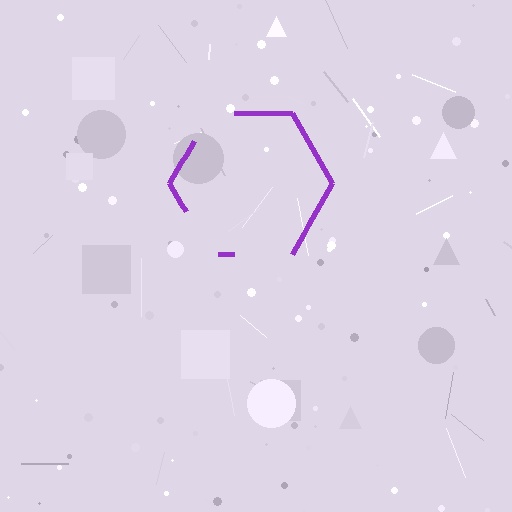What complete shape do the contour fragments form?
The contour fragments form a hexagon.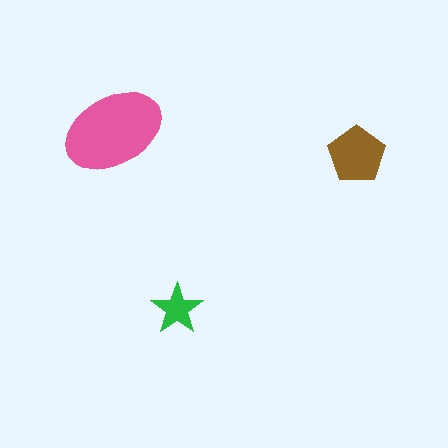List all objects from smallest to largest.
The green star, the brown pentagon, the pink ellipse.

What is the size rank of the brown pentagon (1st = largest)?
2nd.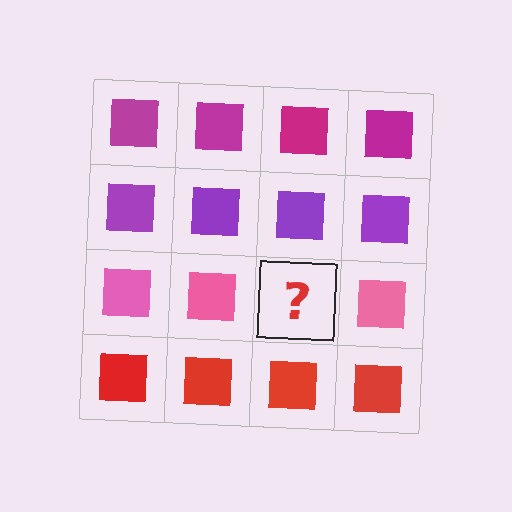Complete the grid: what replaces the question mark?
The question mark should be replaced with a pink square.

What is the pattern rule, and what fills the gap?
The rule is that each row has a consistent color. The gap should be filled with a pink square.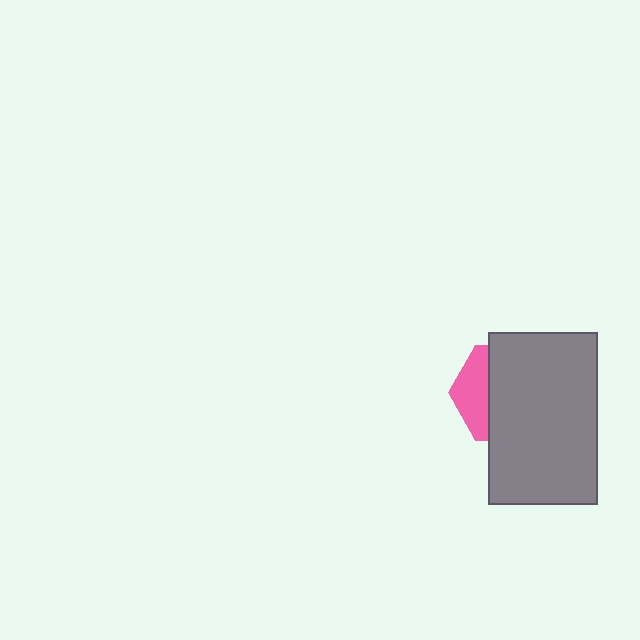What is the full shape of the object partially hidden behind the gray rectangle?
The partially hidden object is a pink hexagon.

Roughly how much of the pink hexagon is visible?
A small part of it is visible (roughly 31%).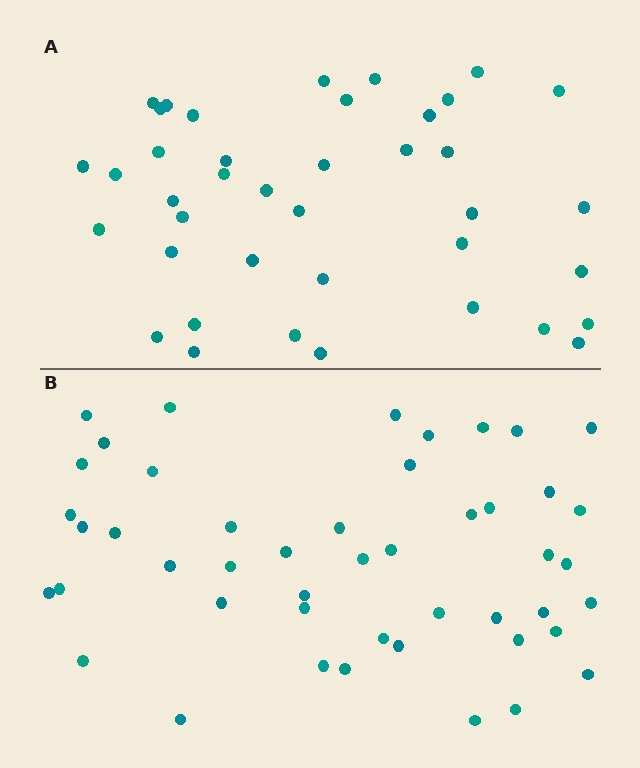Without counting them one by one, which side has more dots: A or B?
Region B (the bottom region) has more dots.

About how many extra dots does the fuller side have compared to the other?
Region B has roughly 8 or so more dots than region A.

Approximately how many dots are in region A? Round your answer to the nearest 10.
About 40 dots.